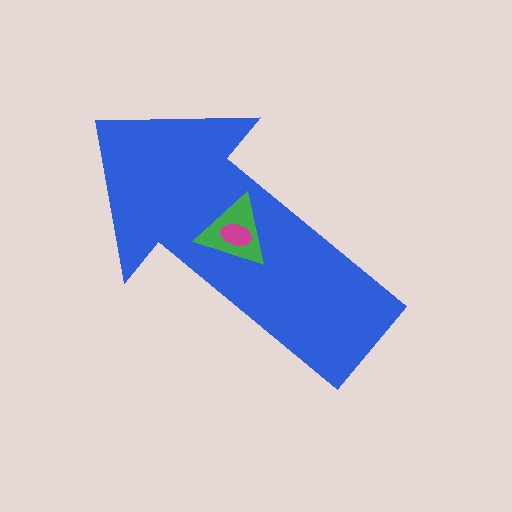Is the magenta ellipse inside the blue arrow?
Yes.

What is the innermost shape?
The magenta ellipse.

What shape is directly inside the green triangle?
The magenta ellipse.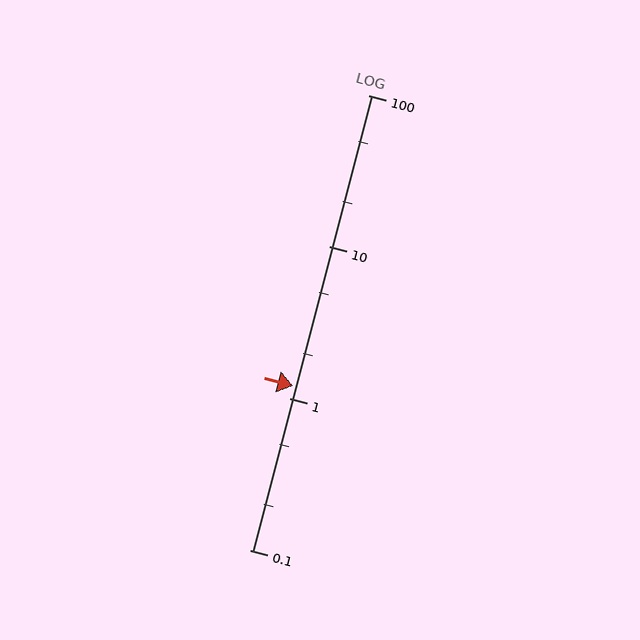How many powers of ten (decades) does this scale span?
The scale spans 3 decades, from 0.1 to 100.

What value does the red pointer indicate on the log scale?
The pointer indicates approximately 1.2.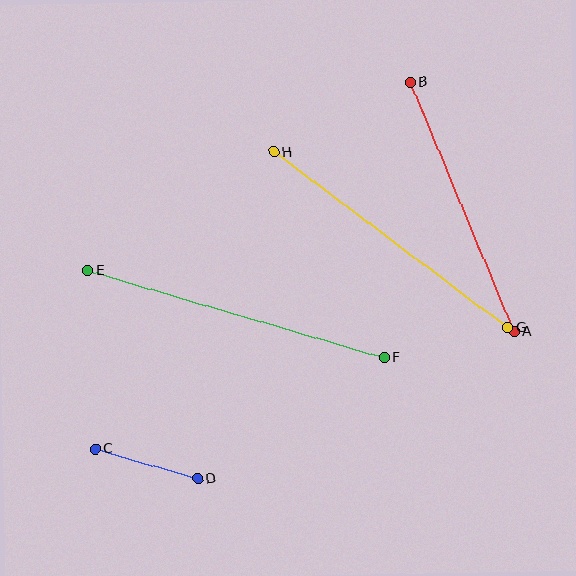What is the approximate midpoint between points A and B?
The midpoint is at approximately (462, 207) pixels.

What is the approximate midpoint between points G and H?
The midpoint is at approximately (390, 240) pixels.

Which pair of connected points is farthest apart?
Points E and F are farthest apart.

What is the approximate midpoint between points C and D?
The midpoint is at approximately (146, 464) pixels.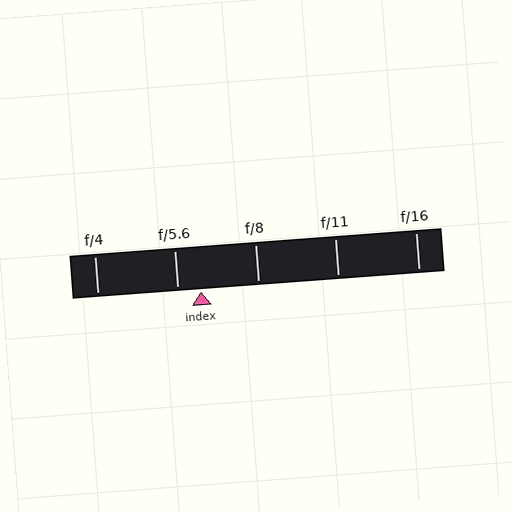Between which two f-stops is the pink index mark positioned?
The index mark is between f/5.6 and f/8.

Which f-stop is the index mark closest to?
The index mark is closest to f/5.6.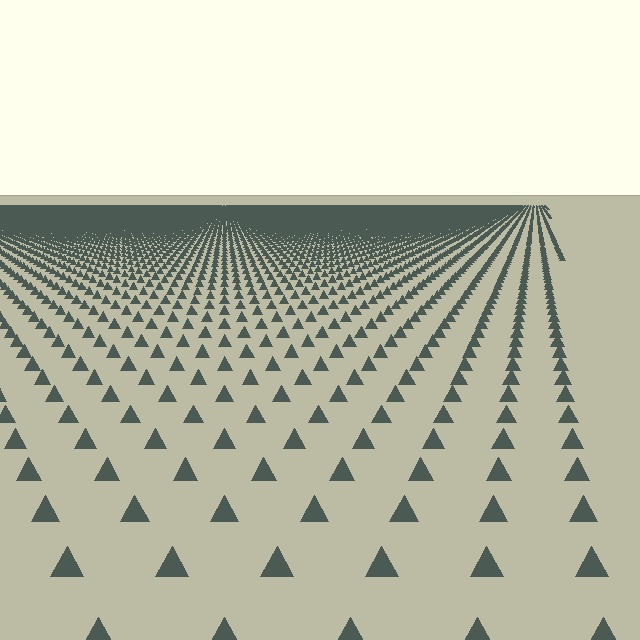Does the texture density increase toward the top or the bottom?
Density increases toward the top.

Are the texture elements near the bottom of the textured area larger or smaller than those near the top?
Larger. Near the bottom, elements are closer to the viewer and appear at a bigger on-screen size.